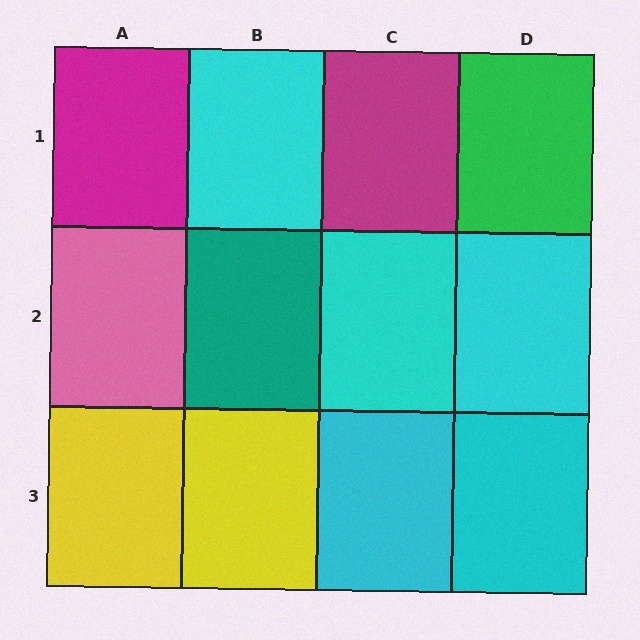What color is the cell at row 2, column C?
Cyan.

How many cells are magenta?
2 cells are magenta.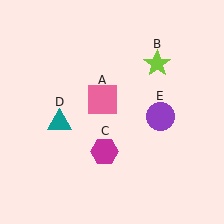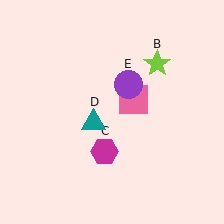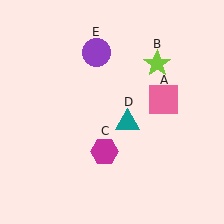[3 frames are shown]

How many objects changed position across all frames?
3 objects changed position: pink square (object A), teal triangle (object D), purple circle (object E).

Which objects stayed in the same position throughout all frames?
Lime star (object B) and magenta hexagon (object C) remained stationary.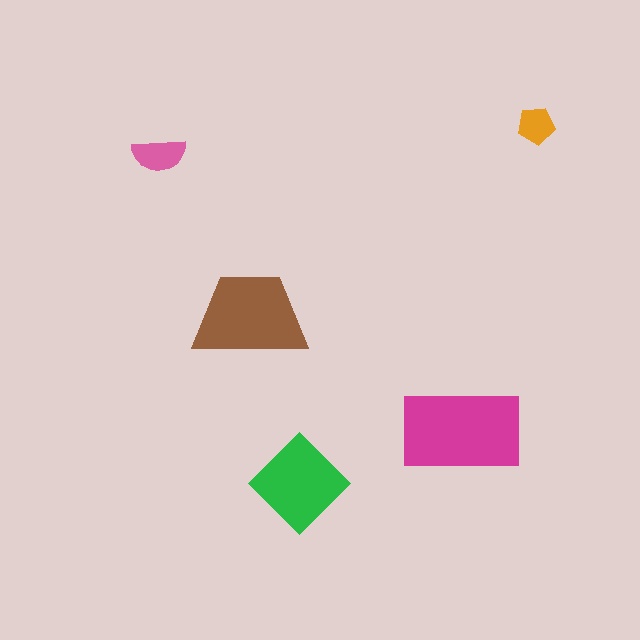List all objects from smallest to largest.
The orange pentagon, the pink semicircle, the green diamond, the brown trapezoid, the magenta rectangle.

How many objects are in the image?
There are 5 objects in the image.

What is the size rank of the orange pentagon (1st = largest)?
5th.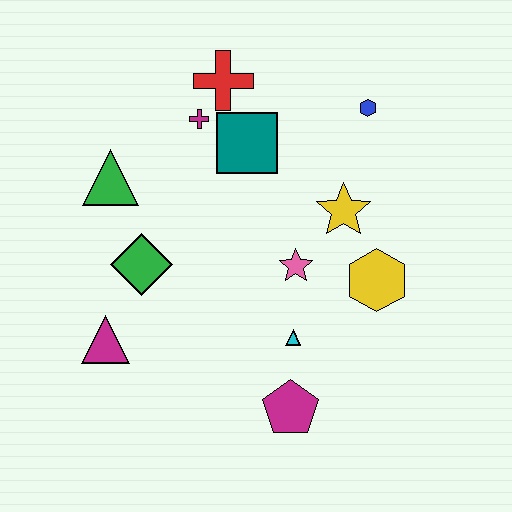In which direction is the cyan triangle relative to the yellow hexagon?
The cyan triangle is to the left of the yellow hexagon.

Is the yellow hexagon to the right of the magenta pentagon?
Yes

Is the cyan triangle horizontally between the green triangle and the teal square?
No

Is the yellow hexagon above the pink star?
No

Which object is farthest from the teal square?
The magenta pentagon is farthest from the teal square.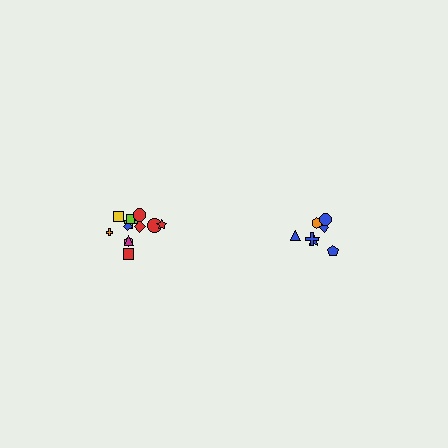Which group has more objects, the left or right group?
The left group.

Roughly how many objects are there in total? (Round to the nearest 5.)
Roughly 20 objects in total.